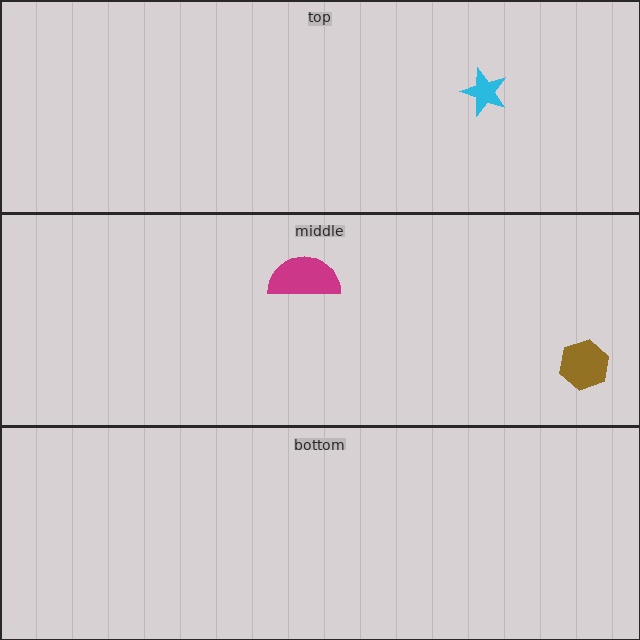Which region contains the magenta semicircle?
The middle region.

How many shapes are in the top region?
1.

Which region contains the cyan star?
The top region.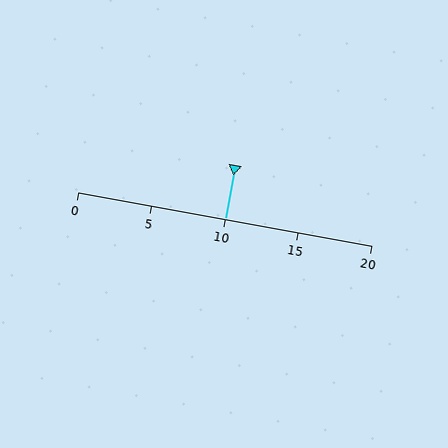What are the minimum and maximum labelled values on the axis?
The axis runs from 0 to 20.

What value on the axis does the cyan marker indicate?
The marker indicates approximately 10.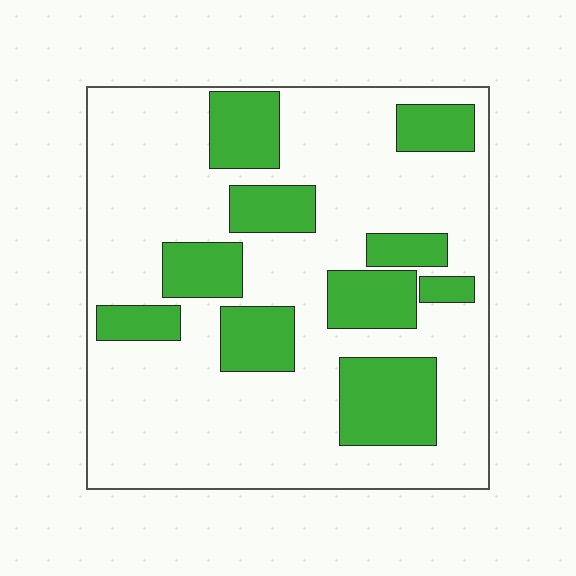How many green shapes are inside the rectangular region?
10.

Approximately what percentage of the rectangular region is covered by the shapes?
Approximately 25%.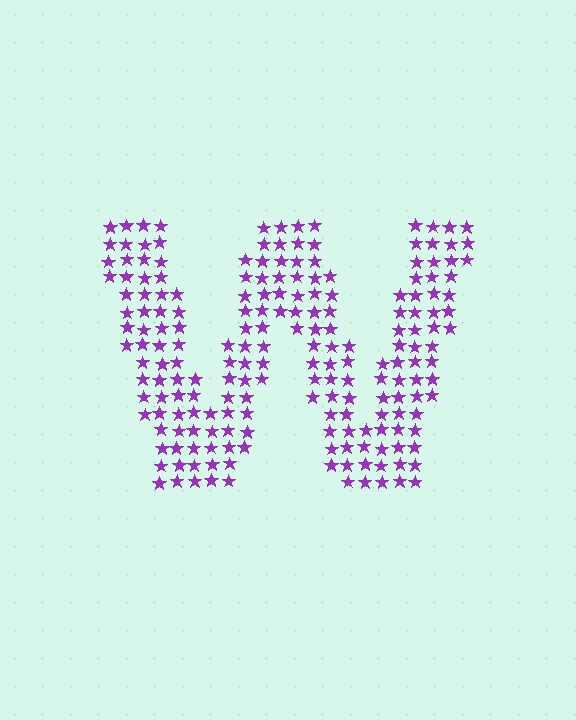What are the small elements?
The small elements are stars.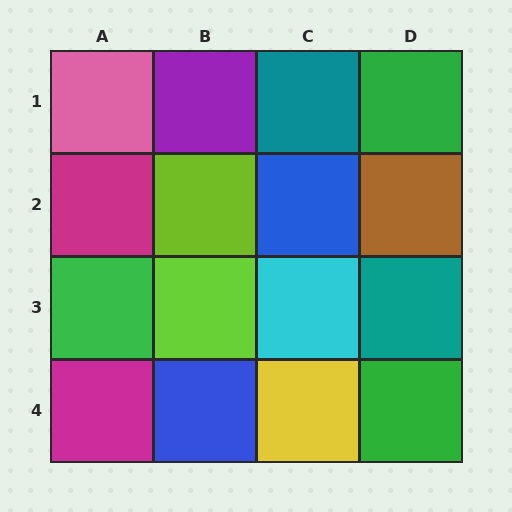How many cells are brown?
1 cell is brown.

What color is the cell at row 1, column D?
Green.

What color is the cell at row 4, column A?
Magenta.